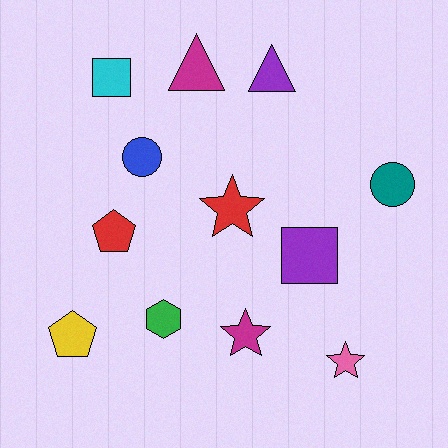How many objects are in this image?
There are 12 objects.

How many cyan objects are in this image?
There is 1 cyan object.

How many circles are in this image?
There are 2 circles.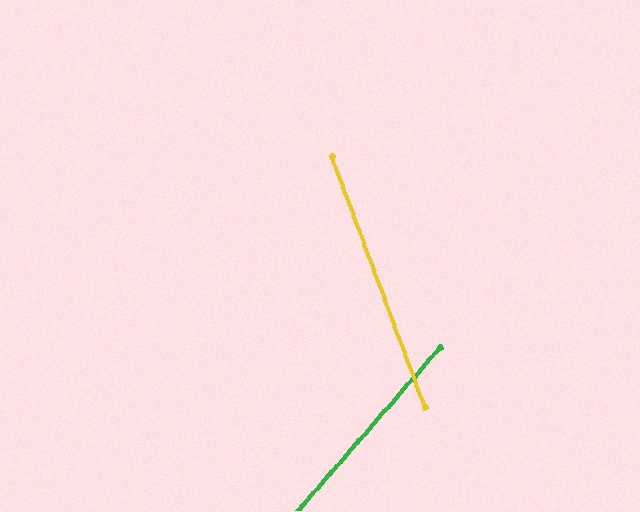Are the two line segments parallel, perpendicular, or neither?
Neither parallel nor perpendicular — they differ by about 62°.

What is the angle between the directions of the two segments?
Approximately 62 degrees.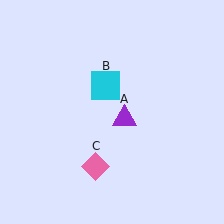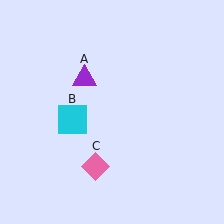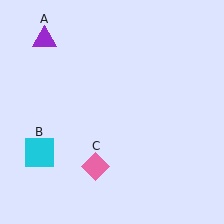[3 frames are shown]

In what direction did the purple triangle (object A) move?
The purple triangle (object A) moved up and to the left.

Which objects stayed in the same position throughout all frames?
Pink diamond (object C) remained stationary.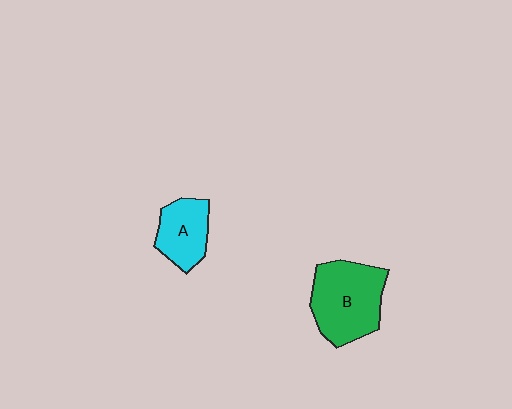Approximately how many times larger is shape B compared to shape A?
Approximately 1.7 times.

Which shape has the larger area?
Shape B (green).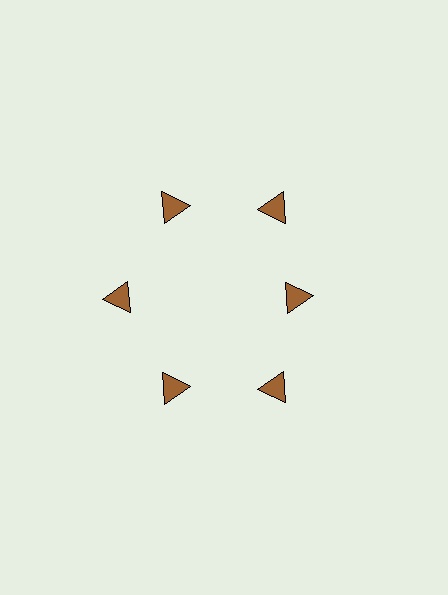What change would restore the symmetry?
The symmetry would be restored by moving it outward, back onto the ring so that all 6 triangles sit at equal angles and equal distance from the center.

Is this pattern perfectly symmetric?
No. The 6 brown triangles are arranged in a ring, but one element near the 3 o'clock position is pulled inward toward the center, breaking the 6-fold rotational symmetry.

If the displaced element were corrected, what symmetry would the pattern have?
It would have 6-fold rotational symmetry — the pattern would map onto itself every 60 degrees.